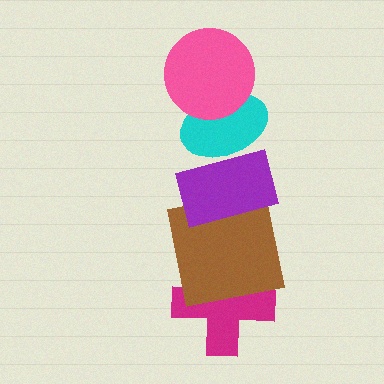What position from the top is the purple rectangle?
The purple rectangle is 3rd from the top.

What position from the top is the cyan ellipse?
The cyan ellipse is 2nd from the top.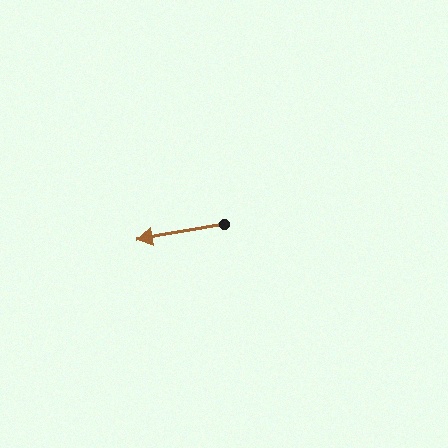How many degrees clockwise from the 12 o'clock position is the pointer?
Approximately 260 degrees.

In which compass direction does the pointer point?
West.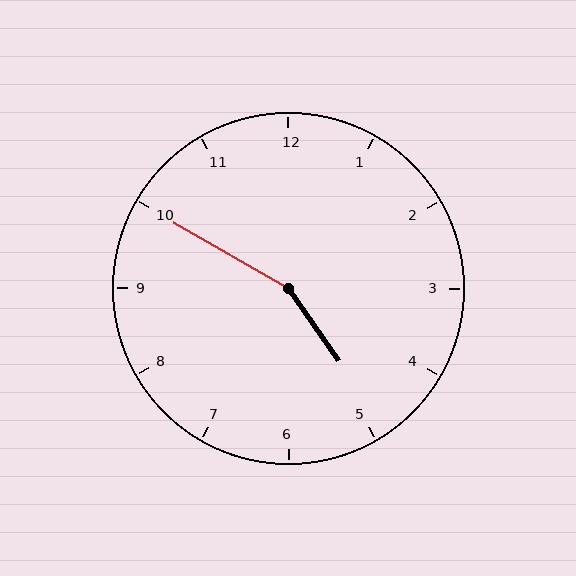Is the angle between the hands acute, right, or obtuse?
It is obtuse.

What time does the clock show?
4:50.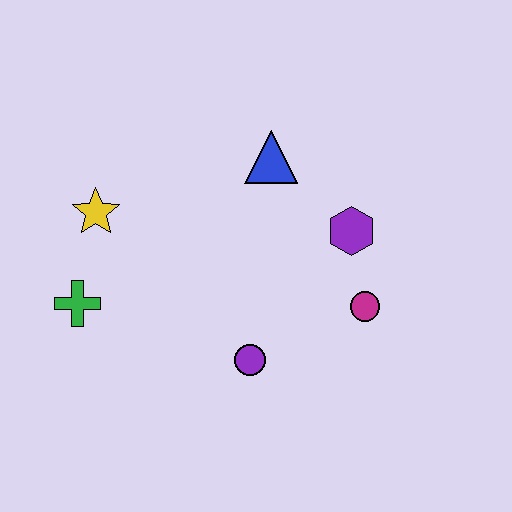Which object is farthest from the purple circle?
The yellow star is farthest from the purple circle.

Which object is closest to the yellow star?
The green cross is closest to the yellow star.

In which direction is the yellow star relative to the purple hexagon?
The yellow star is to the left of the purple hexagon.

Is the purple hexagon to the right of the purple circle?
Yes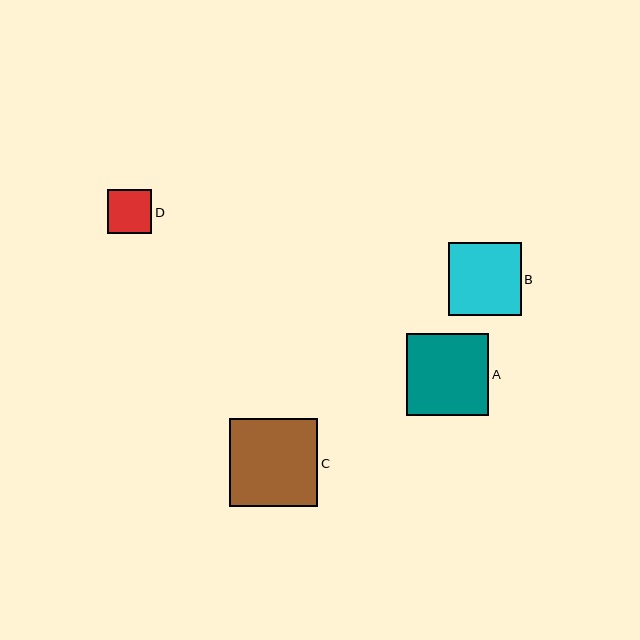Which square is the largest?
Square C is the largest with a size of approximately 88 pixels.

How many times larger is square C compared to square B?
Square C is approximately 1.2 times the size of square B.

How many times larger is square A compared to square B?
Square A is approximately 1.1 times the size of square B.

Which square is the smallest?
Square D is the smallest with a size of approximately 44 pixels.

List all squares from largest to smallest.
From largest to smallest: C, A, B, D.